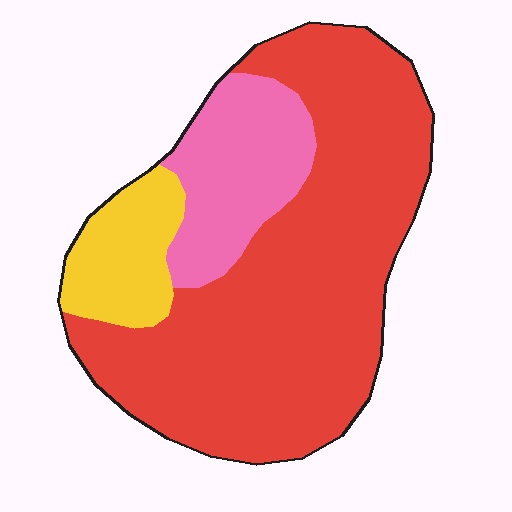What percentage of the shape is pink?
Pink takes up about one fifth (1/5) of the shape.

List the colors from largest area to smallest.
From largest to smallest: red, pink, yellow.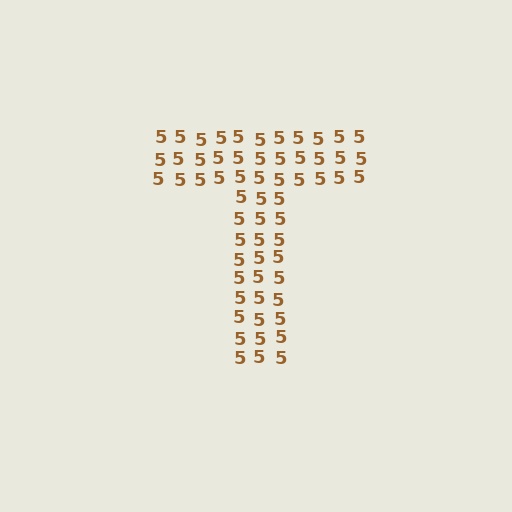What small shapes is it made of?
It is made of small digit 5's.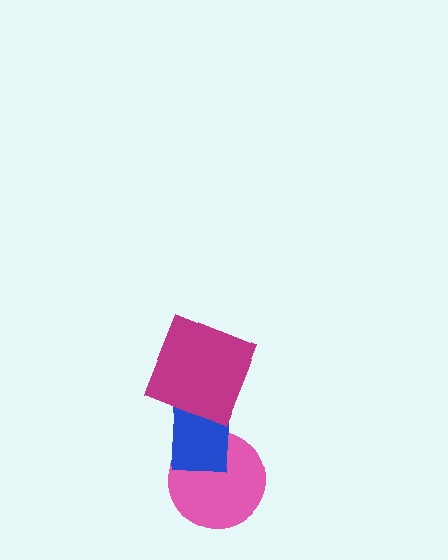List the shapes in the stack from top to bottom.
From top to bottom: the magenta square, the blue rectangle, the pink circle.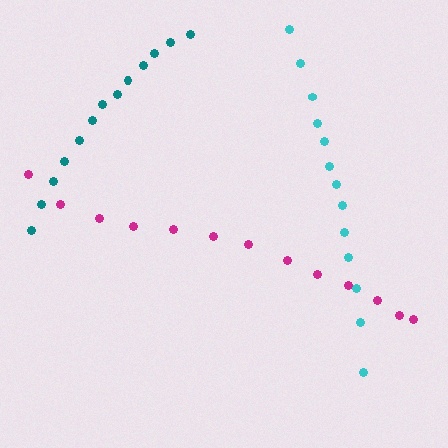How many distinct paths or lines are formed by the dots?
There are 3 distinct paths.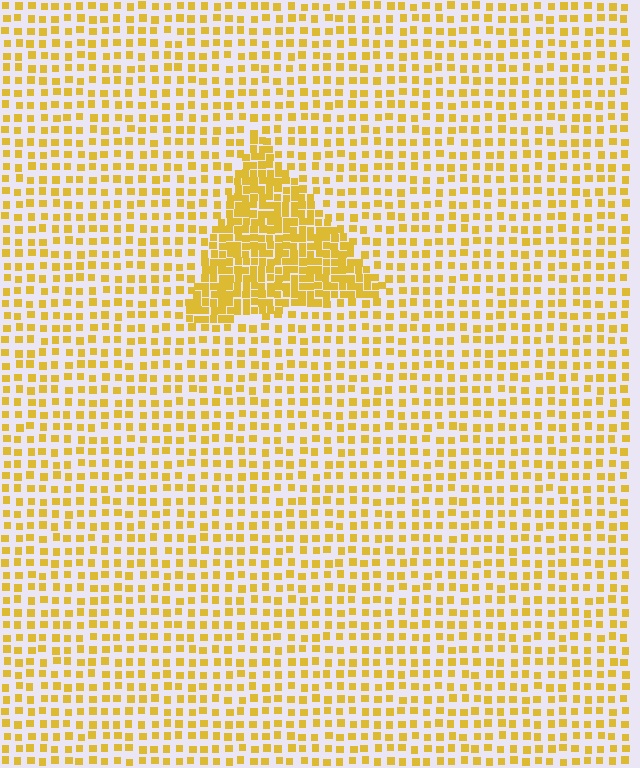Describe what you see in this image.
The image contains small yellow elements arranged at two different densities. A triangle-shaped region is visible where the elements are more densely packed than the surrounding area.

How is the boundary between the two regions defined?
The boundary is defined by a change in element density (approximately 2.4x ratio). All elements are the same color, size, and shape.